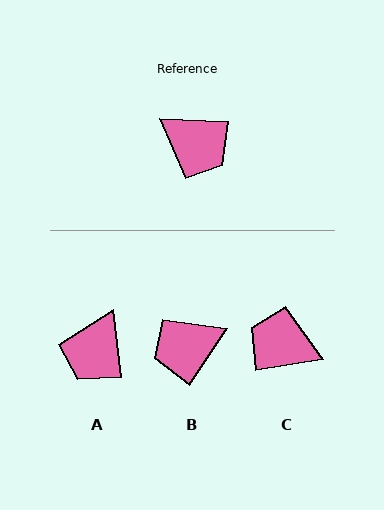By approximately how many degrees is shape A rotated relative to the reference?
Approximately 81 degrees clockwise.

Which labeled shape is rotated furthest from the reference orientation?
C, about 168 degrees away.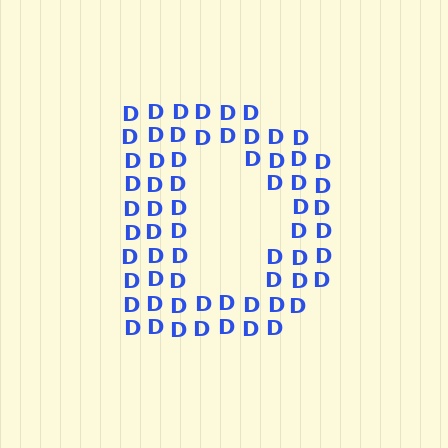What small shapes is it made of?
It is made of small letter D's.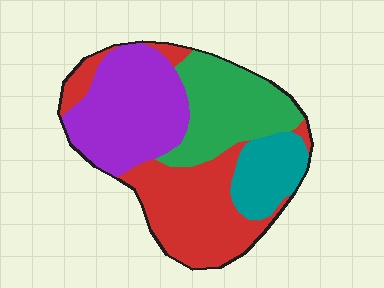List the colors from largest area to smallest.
From largest to smallest: red, purple, green, teal.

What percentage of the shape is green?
Green covers around 25% of the shape.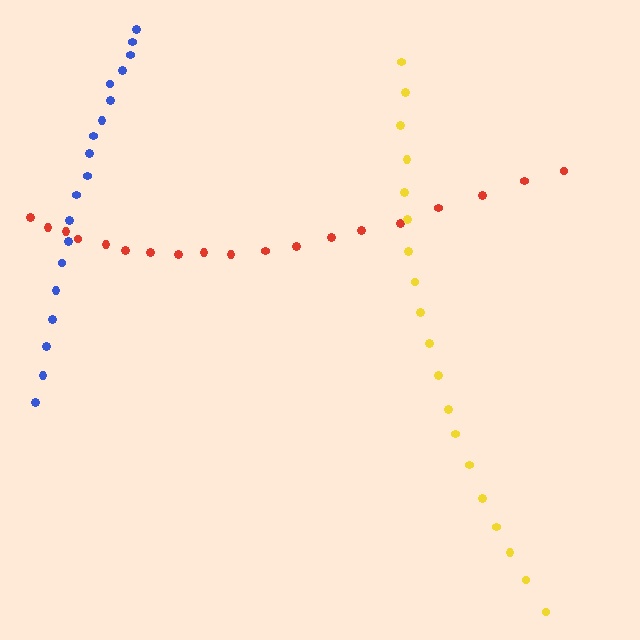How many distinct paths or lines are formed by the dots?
There are 3 distinct paths.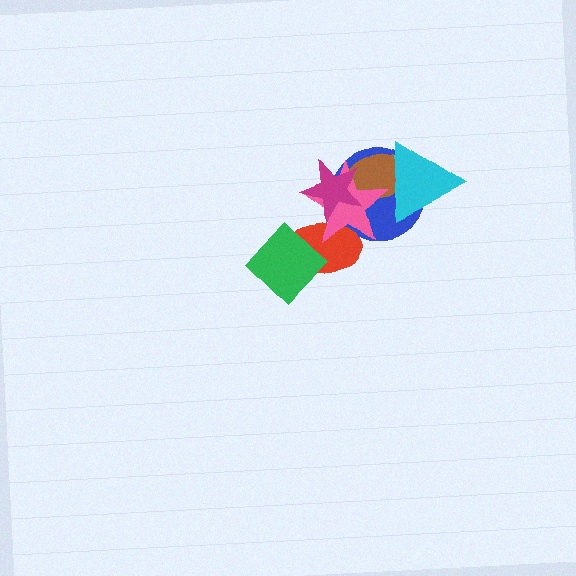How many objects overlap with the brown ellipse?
4 objects overlap with the brown ellipse.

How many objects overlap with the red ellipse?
3 objects overlap with the red ellipse.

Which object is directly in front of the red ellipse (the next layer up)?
The green diamond is directly in front of the red ellipse.